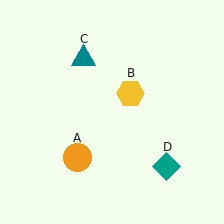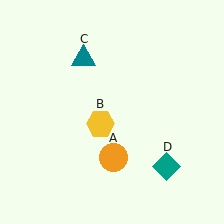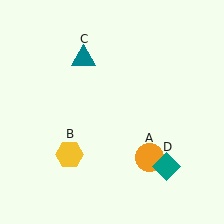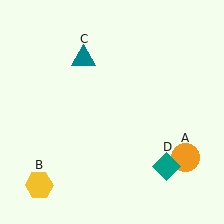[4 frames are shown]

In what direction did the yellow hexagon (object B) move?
The yellow hexagon (object B) moved down and to the left.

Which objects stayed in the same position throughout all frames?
Teal triangle (object C) and teal diamond (object D) remained stationary.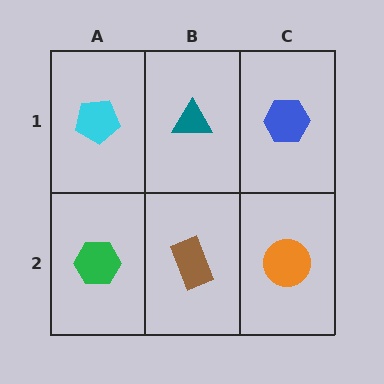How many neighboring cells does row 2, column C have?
2.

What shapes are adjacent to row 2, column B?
A teal triangle (row 1, column B), a green hexagon (row 2, column A), an orange circle (row 2, column C).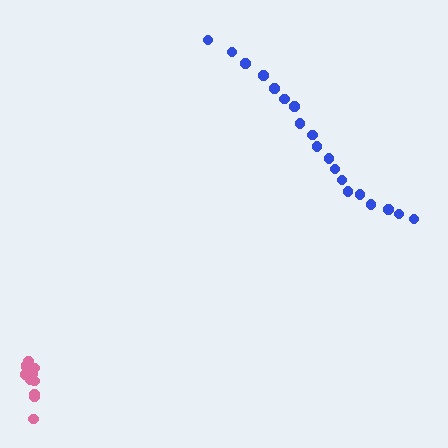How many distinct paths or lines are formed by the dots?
There are 2 distinct paths.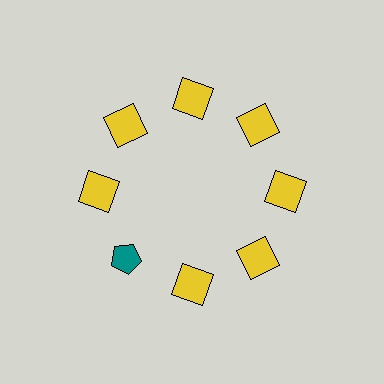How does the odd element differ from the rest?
It differs in both color (teal instead of yellow) and shape (pentagon instead of square).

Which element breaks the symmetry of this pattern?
The teal pentagon at roughly the 8 o'clock position breaks the symmetry. All other shapes are yellow squares.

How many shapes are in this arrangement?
There are 8 shapes arranged in a ring pattern.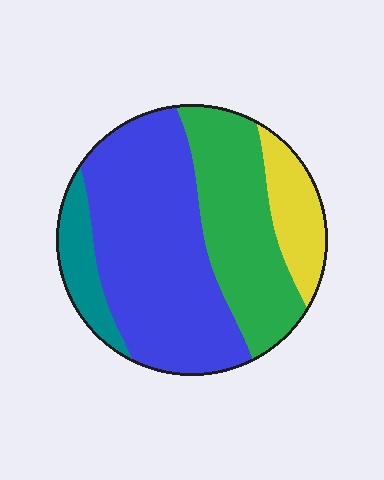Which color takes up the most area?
Blue, at roughly 50%.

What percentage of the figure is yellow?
Yellow covers roughly 10% of the figure.